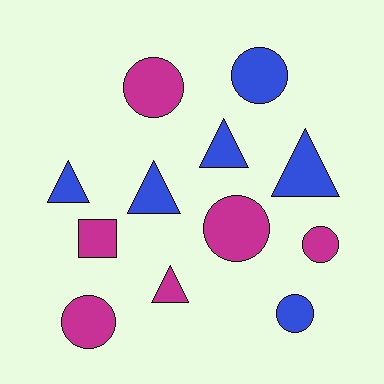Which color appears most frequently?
Blue, with 6 objects.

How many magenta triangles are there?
There is 1 magenta triangle.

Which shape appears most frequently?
Circle, with 6 objects.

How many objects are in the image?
There are 12 objects.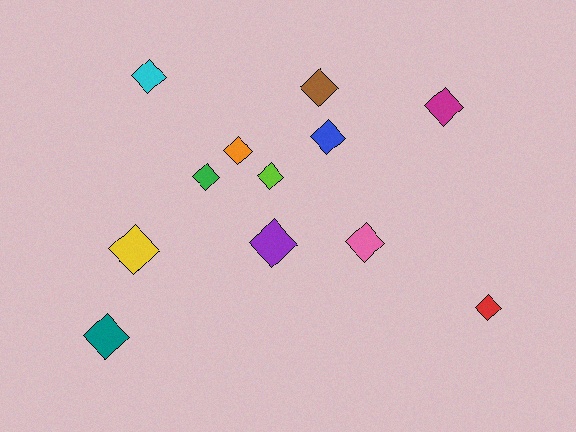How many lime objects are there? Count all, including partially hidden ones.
There is 1 lime object.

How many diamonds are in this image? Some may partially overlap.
There are 12 diamonds.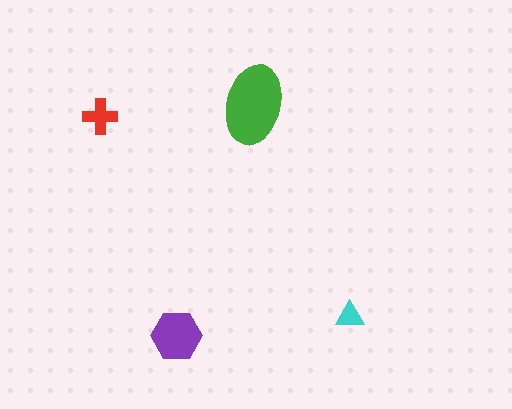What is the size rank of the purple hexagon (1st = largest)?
2nd.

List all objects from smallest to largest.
The cyan triangle, the red cross, the purple hexagon, the green ellipse.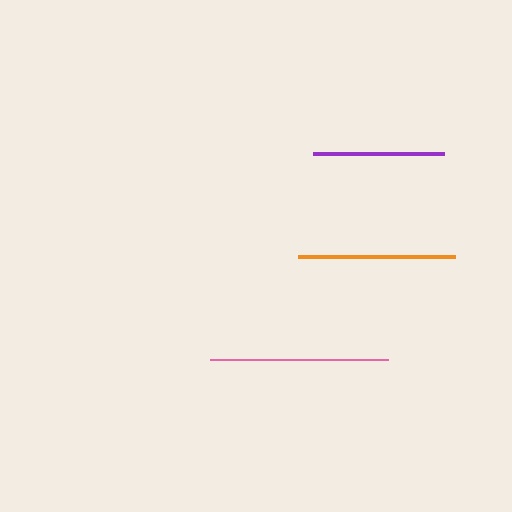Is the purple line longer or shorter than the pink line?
The pink line is longer than the purple line.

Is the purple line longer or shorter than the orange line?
The orange line is longer than the purple line.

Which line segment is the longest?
The pink line is the longest at approximately 178 pixels.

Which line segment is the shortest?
The purple line is the shortest at approximately 131 pixels.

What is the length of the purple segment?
The purple segment is approximately 131 pixels long.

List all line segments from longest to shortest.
From longest to shortest: pink, orange, purple.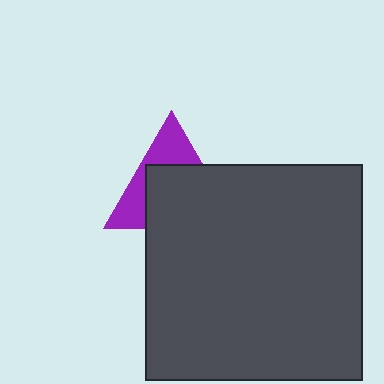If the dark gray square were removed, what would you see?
You would see the complete purple triangle.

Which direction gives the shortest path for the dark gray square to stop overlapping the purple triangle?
Moving down gives the shortest separation.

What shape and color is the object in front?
The object in front is a dark gray square.